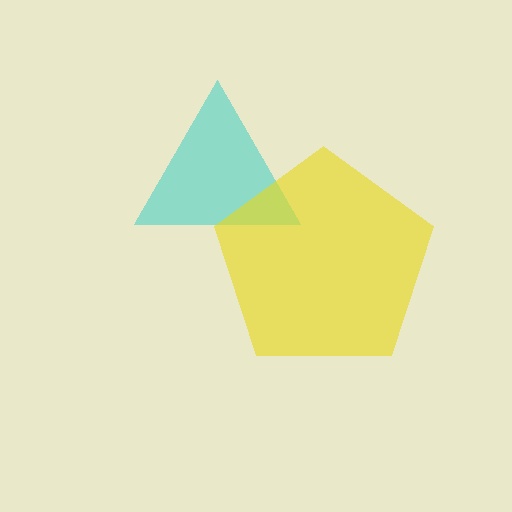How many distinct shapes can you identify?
There are 2 distinct shapes: a cyan triangle, a yellow pentagon.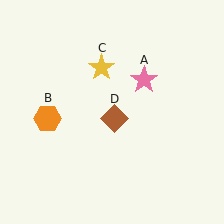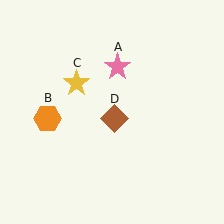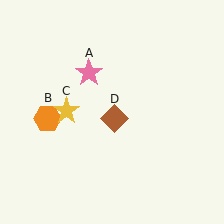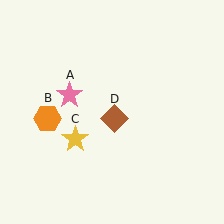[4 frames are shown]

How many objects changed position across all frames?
2 objects changed position: pink star (object A), yellow star (object C).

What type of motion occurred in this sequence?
The pink star (object A), yellow star (object C) rotated counterclockwise around the center of the scene.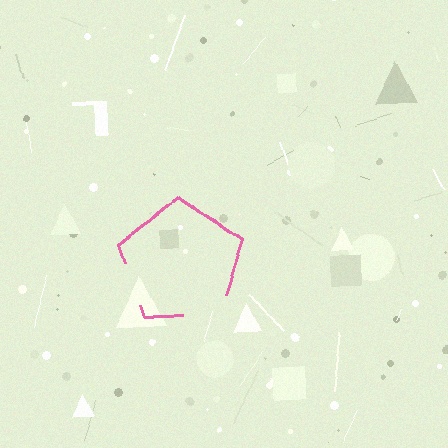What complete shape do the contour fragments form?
The contour fragments form a pentagon.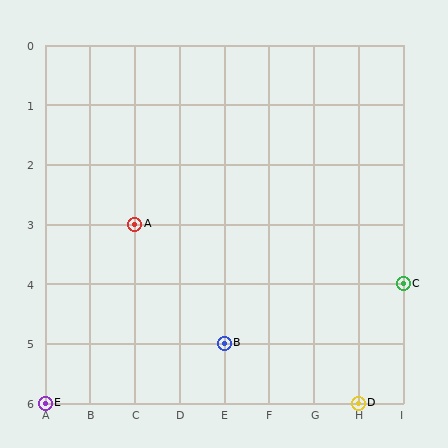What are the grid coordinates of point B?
Point B is at grid coordinates (E, 5).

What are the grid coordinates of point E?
Point E is at grid coordinates (A, 6).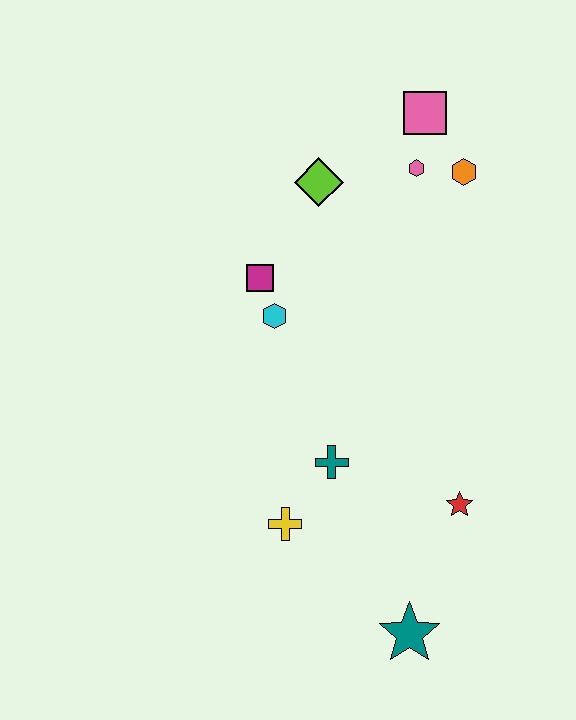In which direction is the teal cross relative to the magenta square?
The teal cross is below the magenta square.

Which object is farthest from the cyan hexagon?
The teal star is farthest from the cyan hexagon.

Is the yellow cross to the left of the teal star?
Yes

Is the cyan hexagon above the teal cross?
Yes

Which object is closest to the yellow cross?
The teal cross is closest to the yellow cross.